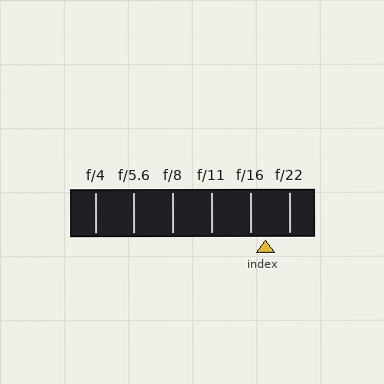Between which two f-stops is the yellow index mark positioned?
The index mark is between f/16 and f/22.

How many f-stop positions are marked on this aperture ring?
There are 6 f-stop positions marked.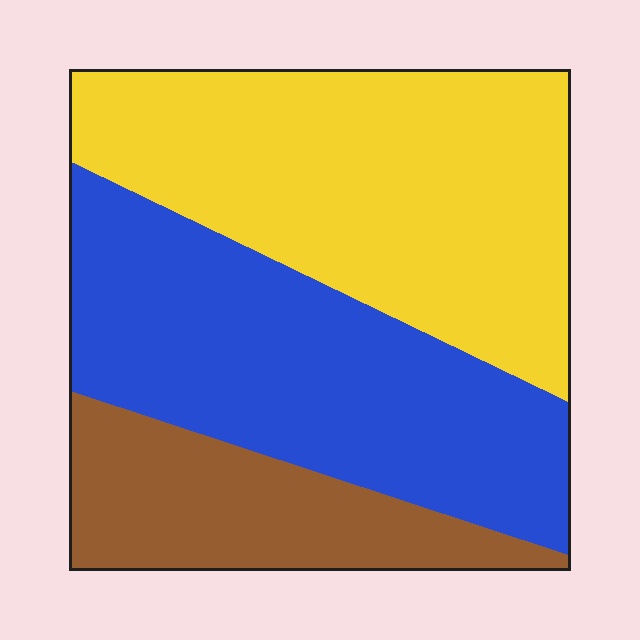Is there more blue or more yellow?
Yellow.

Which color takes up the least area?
Brown, at roughly 20%.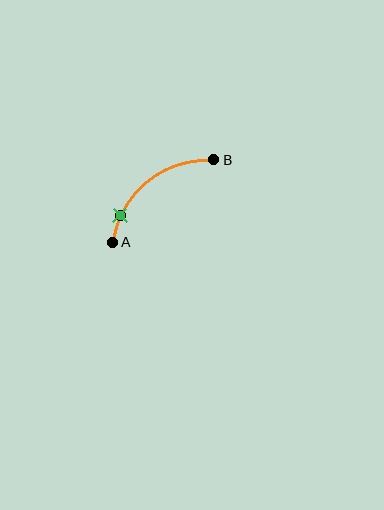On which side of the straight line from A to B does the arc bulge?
The arc bulges above and to the left of the straight line connecting A and B.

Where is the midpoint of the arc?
The arc midpoint is the point on the curve farthest from the straight line joining A and B. It sits above and to the left of that line.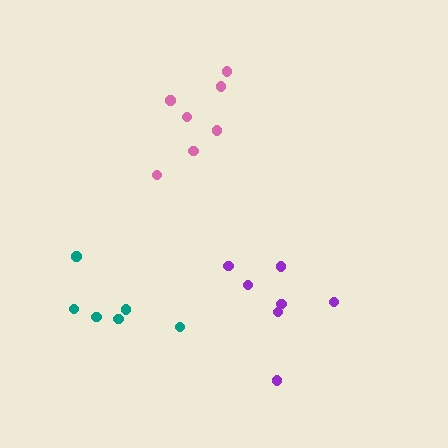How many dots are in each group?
Group 1: 7 dots, Group 2: 6 dots, Group 3: 7 dots (20 total).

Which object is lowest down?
The teal cluster is bottommost.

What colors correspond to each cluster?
The clusters are colored: purple, teal, pink.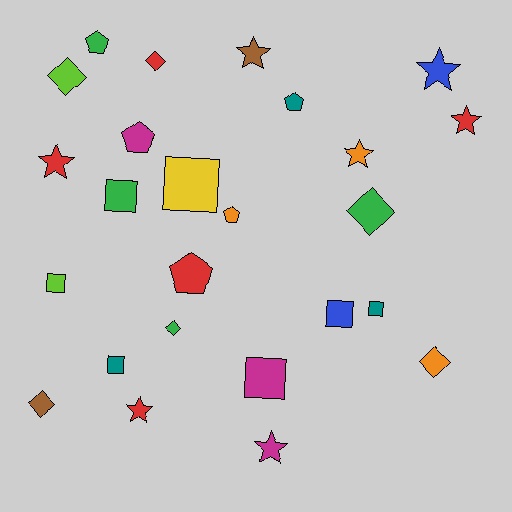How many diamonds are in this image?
There are 6 diamonds.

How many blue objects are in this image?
There are 2 blue objects.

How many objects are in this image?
There are 25 objects.